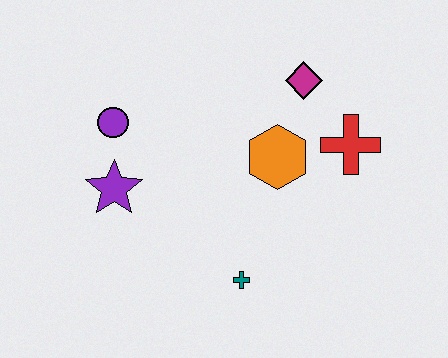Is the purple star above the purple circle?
No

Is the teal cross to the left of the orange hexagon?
Yes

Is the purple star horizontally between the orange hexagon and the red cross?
No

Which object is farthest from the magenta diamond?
The purple star is farthest from the magenta diamond.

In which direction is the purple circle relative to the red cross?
The purple circle is to the left of the red cross.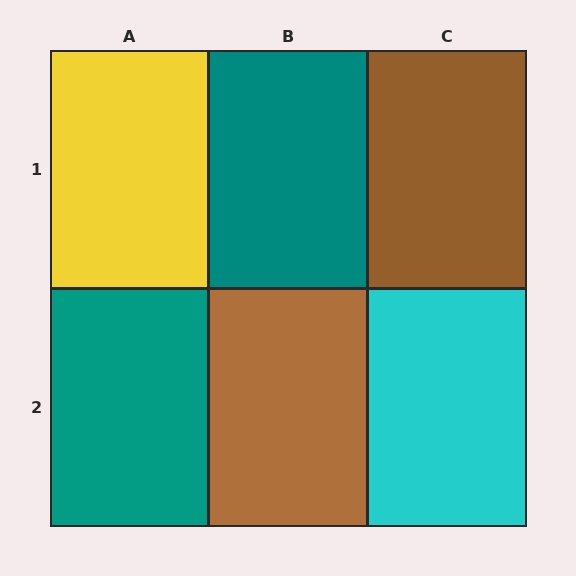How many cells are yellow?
1 cell is yellow.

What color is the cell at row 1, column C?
Brown.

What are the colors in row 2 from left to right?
Teal, brown, cyan.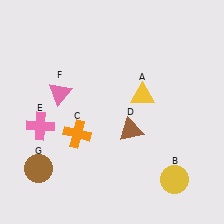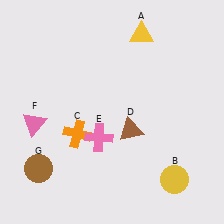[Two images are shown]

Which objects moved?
The objects that moved are: the yellow triangle (A), the pink cross (E), the pink triangle (F).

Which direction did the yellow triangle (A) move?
The yellow triangle (A) moved up.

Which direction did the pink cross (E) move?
The pink cross (E) moved right.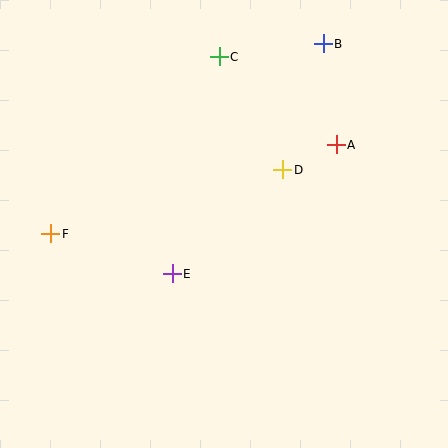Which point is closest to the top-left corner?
Point C is closest to the top-left corner.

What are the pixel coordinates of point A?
Point A is at (336, 145).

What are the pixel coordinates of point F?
Point F is at (51, 234).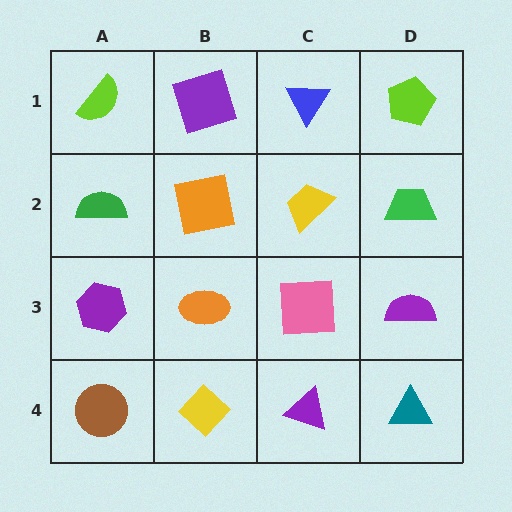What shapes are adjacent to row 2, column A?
A lime semicircle (row 1, column A), a purple hexagon (row 3, column A), an orange square (row 2, column B).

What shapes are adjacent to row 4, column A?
A purple hexagon (row 3, column A), a yellow diamond (row 4, column B).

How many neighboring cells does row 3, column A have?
3.